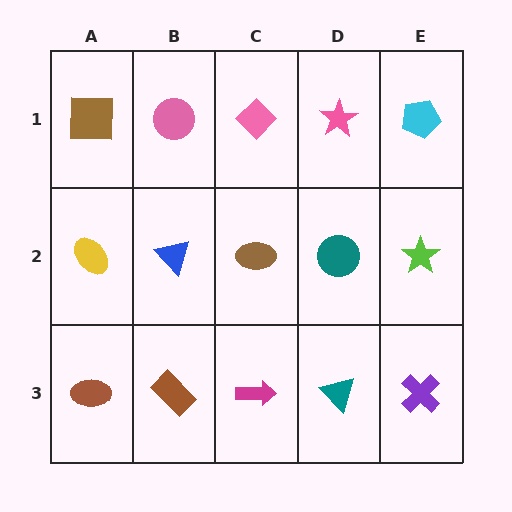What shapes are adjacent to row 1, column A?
A yellow ellipse (row 2, column A), a pink circle (row 1, column B).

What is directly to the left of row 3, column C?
A brown rectangle.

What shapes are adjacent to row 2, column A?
A brown square (row 1, column A), a brown ellipse (row 3, column A), a blue triangle (row 2, column B).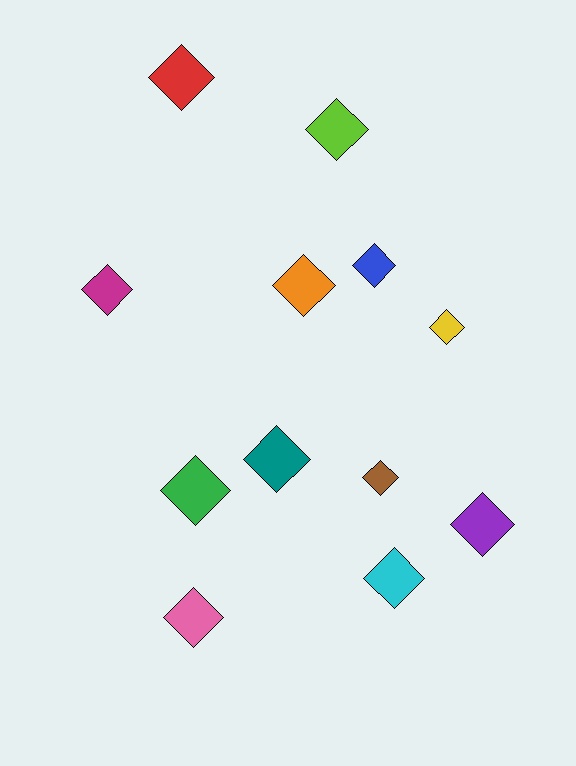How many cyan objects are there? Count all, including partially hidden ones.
There is 1 cyan object.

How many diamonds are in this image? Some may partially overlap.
There are 12 diamonds.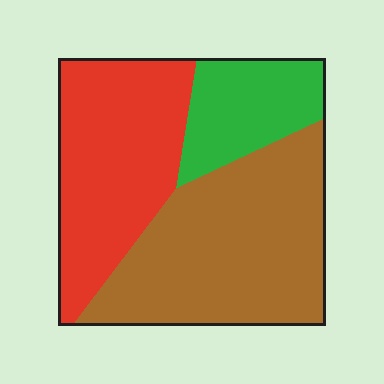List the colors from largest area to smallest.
From largest to smallest: brown, red, green.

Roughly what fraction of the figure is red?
Red takes up about three eighths (3/8) of the figure.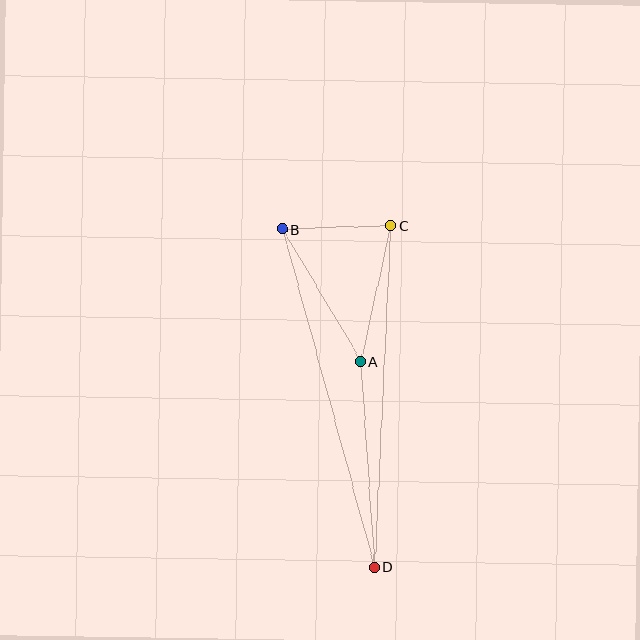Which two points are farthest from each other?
Points B and D are farthest from each other.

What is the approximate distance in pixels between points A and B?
The distance between A and B is approximately 153 pixels.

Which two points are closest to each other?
Points B and C are closest to each other.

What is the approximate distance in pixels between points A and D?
The distance between A and D is approximately 206 pixels.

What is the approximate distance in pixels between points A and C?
The distance between A and C is approximately 139 pixels.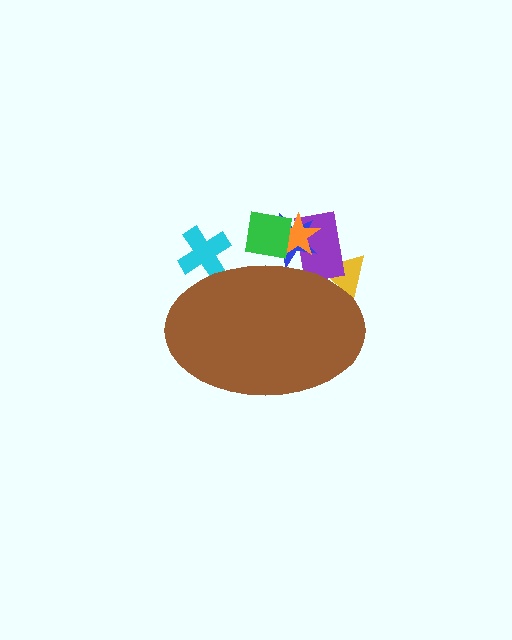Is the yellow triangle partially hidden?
Yes, the yellow triangle is partially hidden behind the brown ellipse.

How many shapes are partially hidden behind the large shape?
6 shapes are partially hidden.